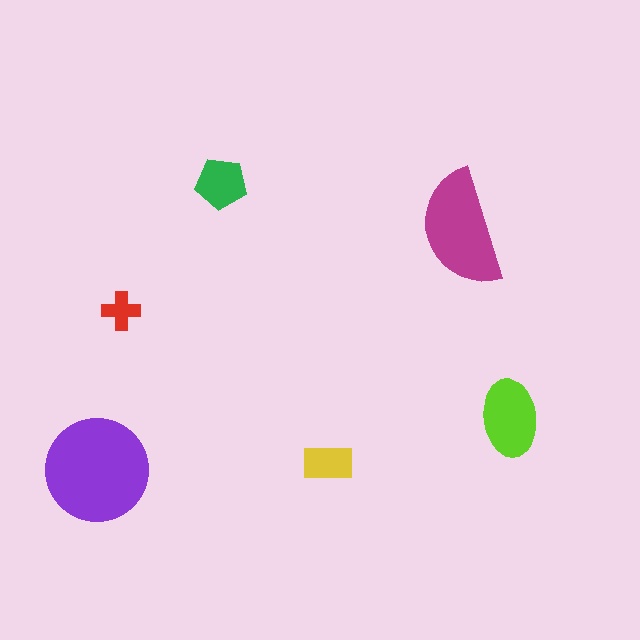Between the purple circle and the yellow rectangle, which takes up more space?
The purple circle.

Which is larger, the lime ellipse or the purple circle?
The purple circle.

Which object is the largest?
The purple circle.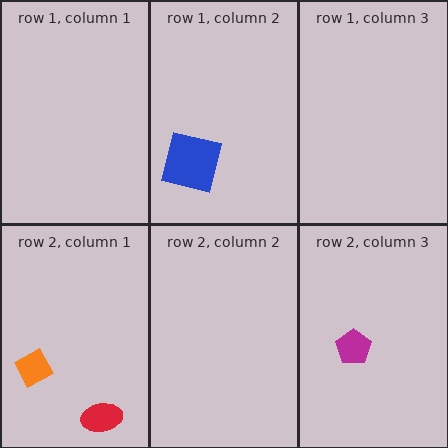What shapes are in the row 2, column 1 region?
The orange diamond, the red ellipse.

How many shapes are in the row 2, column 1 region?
2.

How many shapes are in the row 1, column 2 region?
1.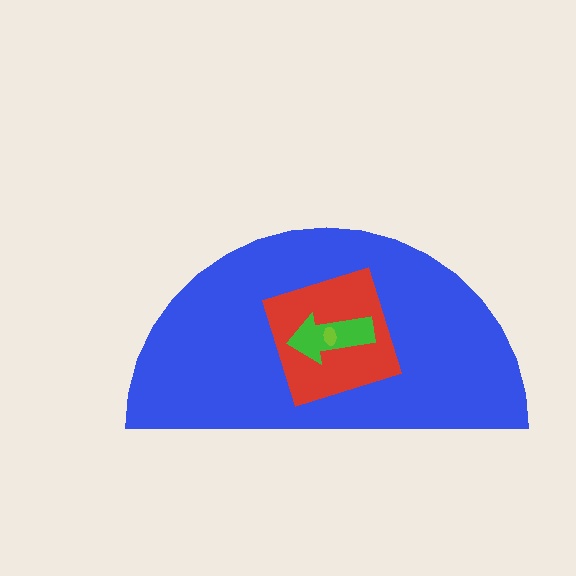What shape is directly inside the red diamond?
The green arrow.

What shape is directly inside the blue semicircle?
The red diamond.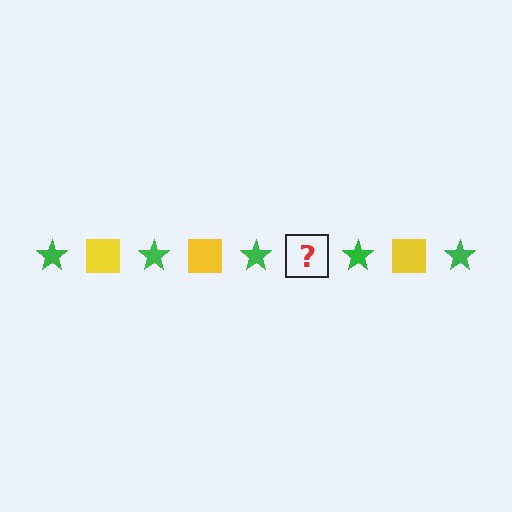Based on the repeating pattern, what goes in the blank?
The blank should be a yellow square.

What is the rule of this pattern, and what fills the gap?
The rule is that the pattern alternates between green star and yellow square. The gap should be filled with a yellow square.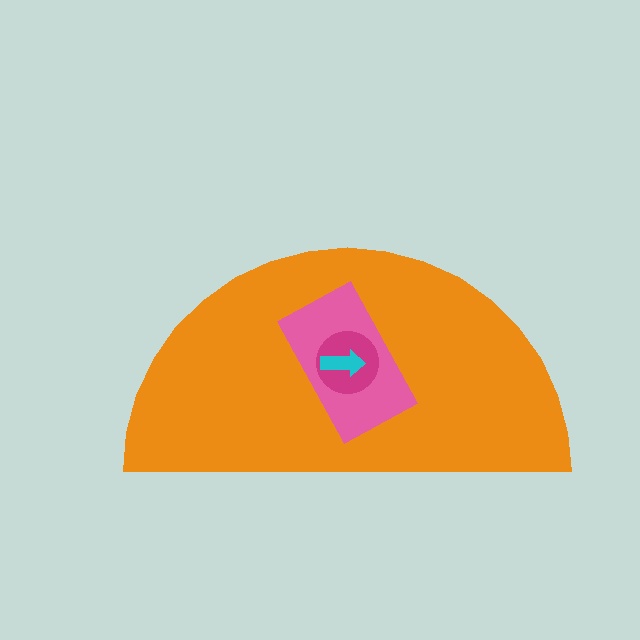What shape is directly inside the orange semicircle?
The pink rectangle.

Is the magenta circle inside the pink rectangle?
Yes.